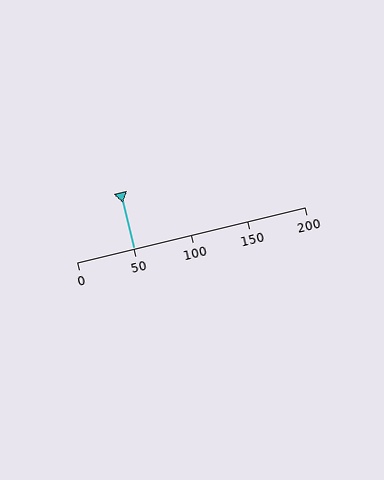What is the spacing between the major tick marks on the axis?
The major ticks are spaced 50 apart.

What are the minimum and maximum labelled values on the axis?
The axis runs from 0 to 200.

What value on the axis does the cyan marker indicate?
The marker indicates approximately 50.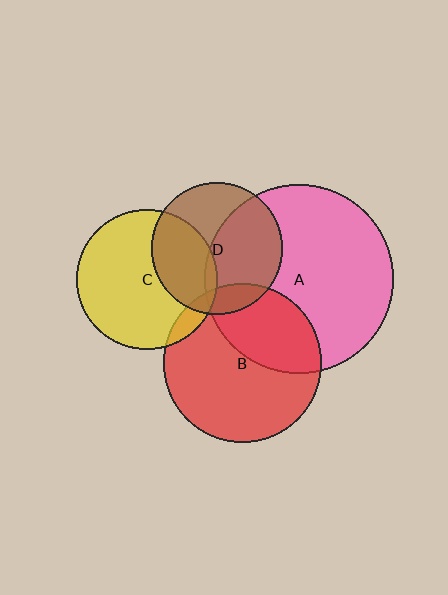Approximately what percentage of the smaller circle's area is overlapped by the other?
Approximately 35%.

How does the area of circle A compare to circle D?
Approximately 2.1 times.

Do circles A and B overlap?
Yes.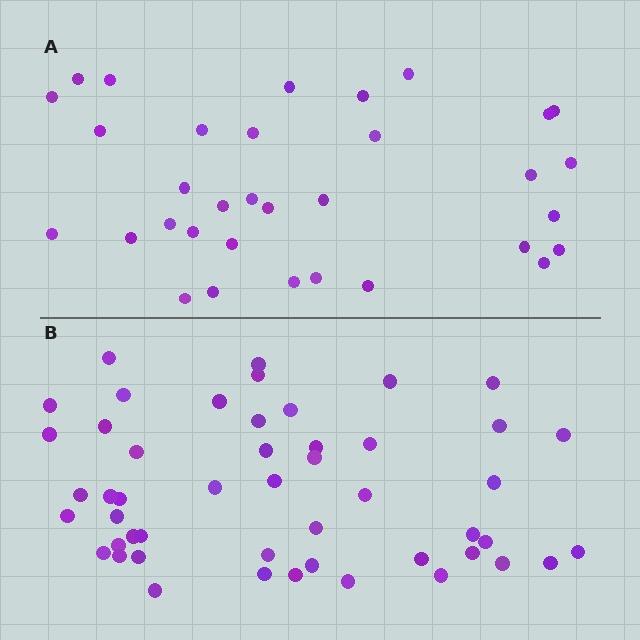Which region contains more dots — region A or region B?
Region B (the bottom region) has more dots.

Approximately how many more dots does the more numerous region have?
Region B has approximately 15 more dots than region A.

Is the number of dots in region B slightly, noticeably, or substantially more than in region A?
Region B has substantially more. The ratio is roughly 1.5 to 1.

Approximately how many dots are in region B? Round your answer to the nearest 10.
About 50 dots. (The exact count is 49, which rounds to 50.)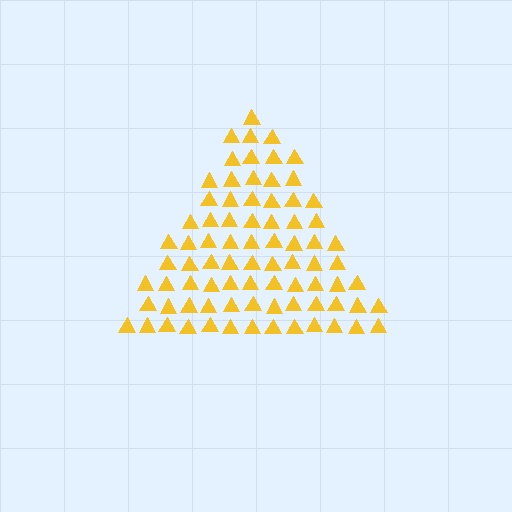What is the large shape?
The large shape is a triangle.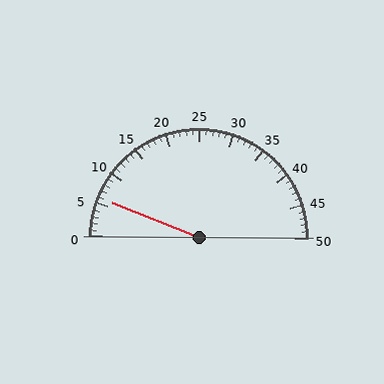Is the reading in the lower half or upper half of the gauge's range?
The reading is in the lower half of the range (0 to 50).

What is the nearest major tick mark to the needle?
The nearest major tick mark is 5.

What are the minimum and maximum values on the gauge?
The gauge ranges from 0 to 50.